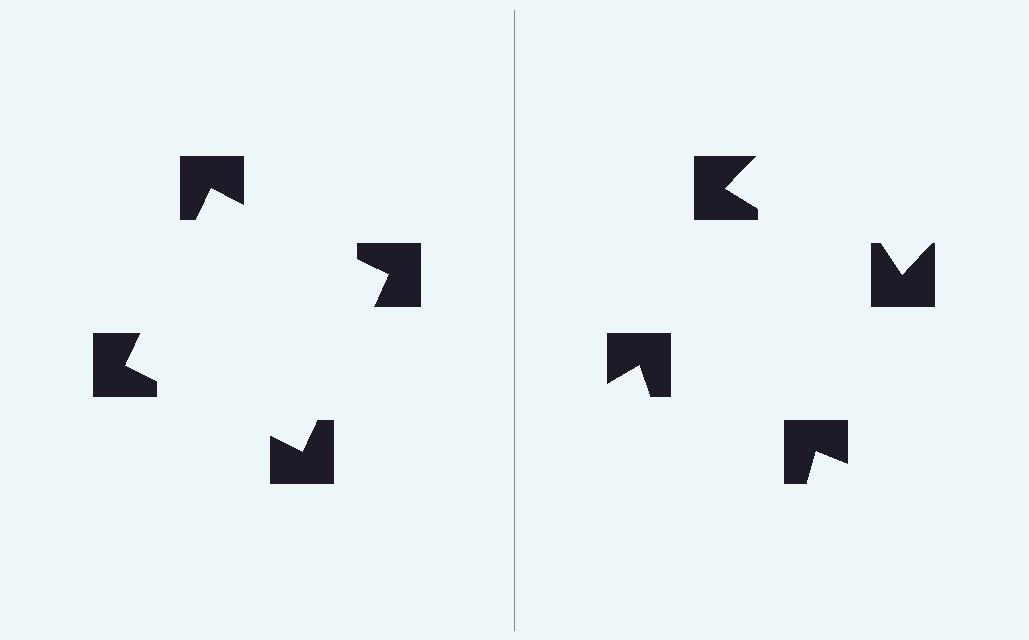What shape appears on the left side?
An illusory square.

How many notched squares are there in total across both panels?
8 — 4 on each side.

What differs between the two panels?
The notched squares are positioned identically on both sides; only the wedge orientations differ. On the left they align to a square; on the right they are misaligned.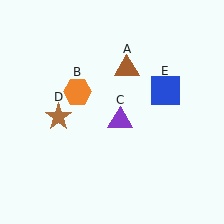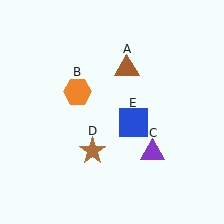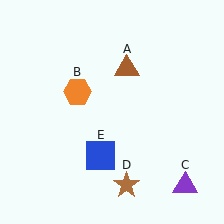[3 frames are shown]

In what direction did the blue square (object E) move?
The blue square (object E) moved down and to the left.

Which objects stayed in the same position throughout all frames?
Brown triangle (object A) and orange hexagon (object B) remained stationary.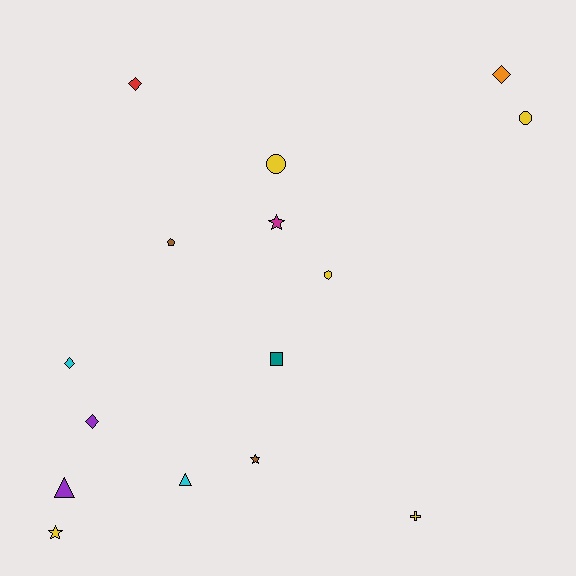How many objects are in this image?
There are 15 objects.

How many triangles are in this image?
There are 2 triangles.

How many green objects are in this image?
There are no green objects.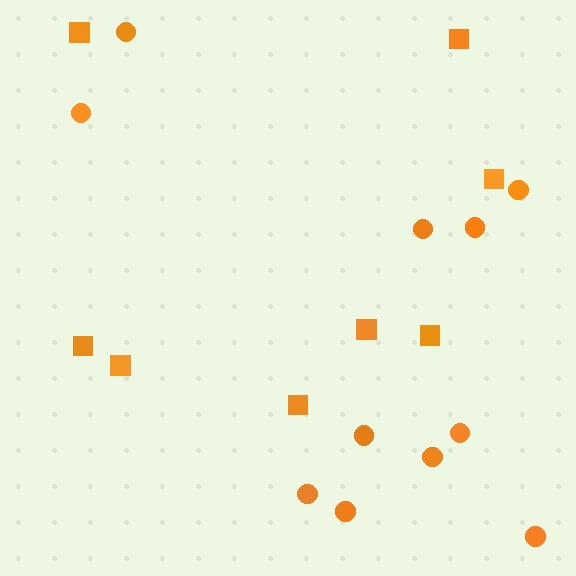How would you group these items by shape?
There are 2 groups: one group of squares (8) and one group of circles (11).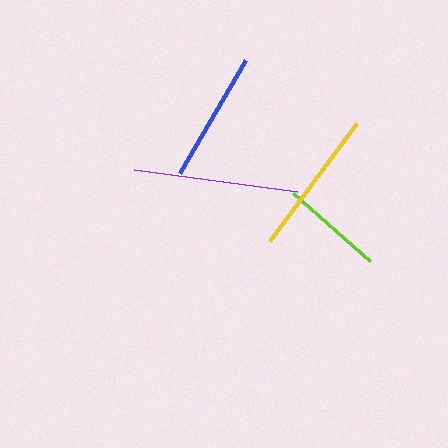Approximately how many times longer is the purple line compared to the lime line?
The purple line is approximately 1.6 times the length of the lime line.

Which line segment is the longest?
The purple line is the longest at approximately 165 pixels.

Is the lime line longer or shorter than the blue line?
The blue line is longer than the lime line.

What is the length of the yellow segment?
The yellow segment is approximately 146 pixels long.